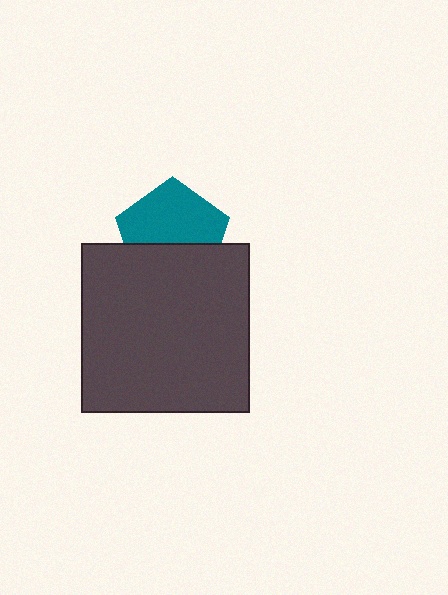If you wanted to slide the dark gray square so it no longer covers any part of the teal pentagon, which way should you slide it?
Slide it down — that is the most direct way to separate the two shapes.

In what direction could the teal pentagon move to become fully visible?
The teal pentagon could move up. That would shift it out from behind the dark gray square entirely.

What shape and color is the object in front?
The object in front is a dark gray square.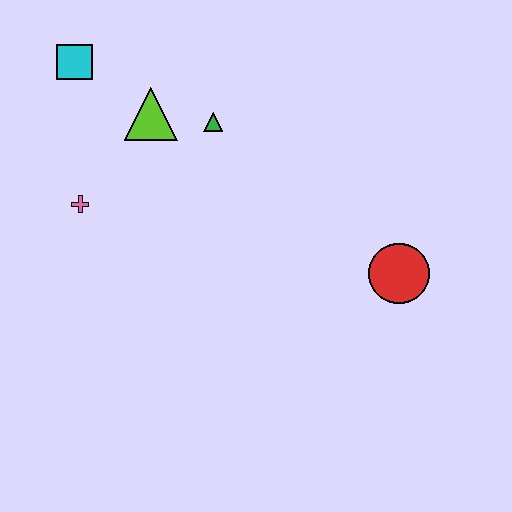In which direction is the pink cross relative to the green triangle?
The pink cross is to the left of the green triangle.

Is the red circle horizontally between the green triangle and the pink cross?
No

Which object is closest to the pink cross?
The lime triangle is closest to the pink cross.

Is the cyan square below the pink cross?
No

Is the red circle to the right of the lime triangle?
Yes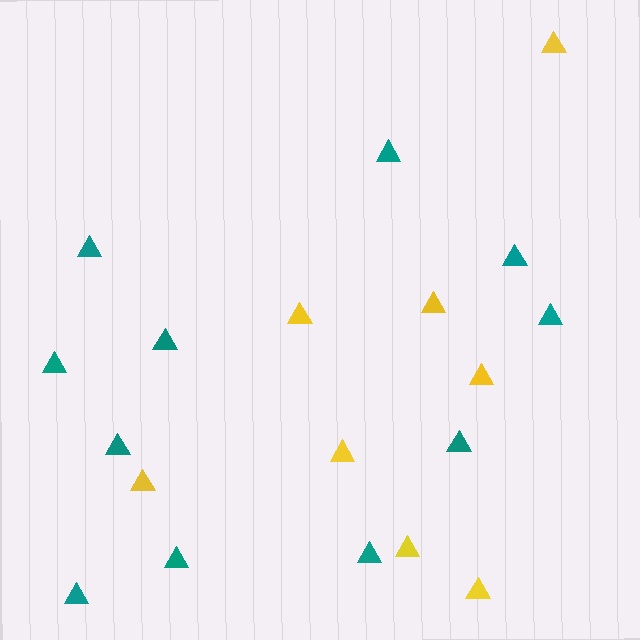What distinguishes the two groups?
There are 2 groups: one group of yellow triangles (8) and one group of teal triangles (11).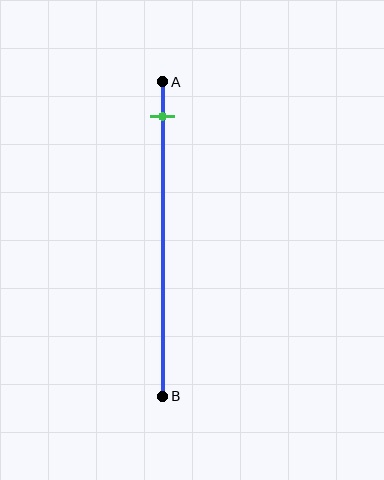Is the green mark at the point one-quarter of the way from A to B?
No, the mark is at about 10% from A, not at the 25% one-quarter point.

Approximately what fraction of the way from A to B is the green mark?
The green mark is approximately 10% of the way from A to B.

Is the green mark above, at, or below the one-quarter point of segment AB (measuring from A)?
The green mark is above the one-quarter point of segment AB.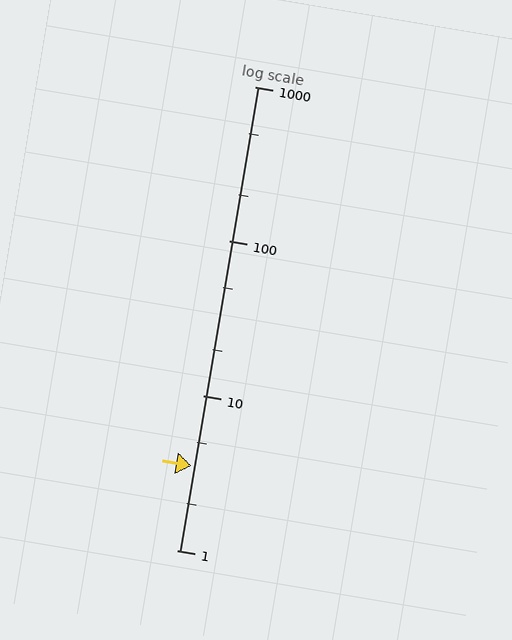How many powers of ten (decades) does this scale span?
The scale spans 3 decades, from 1 to 1000.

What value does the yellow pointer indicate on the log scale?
The pointer indicates approximately 3.5.